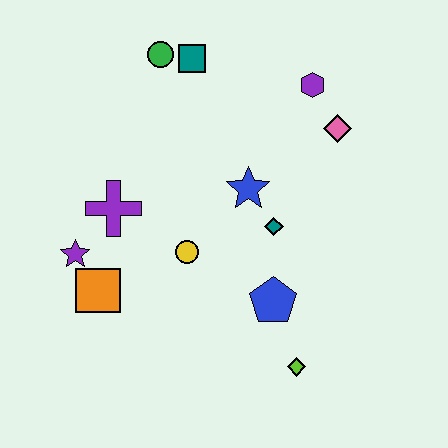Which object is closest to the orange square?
The purple star is closest to the orange square.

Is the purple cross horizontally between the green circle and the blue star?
No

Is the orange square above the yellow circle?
No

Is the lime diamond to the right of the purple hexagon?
No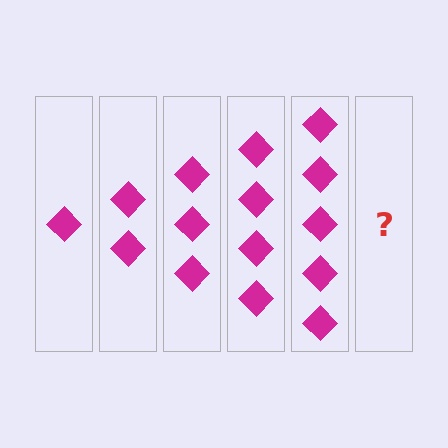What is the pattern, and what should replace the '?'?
The pattern is that each step adds one more diamond. The '?' should be 6 diamonds.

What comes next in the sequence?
The next element should be 6 diamonds.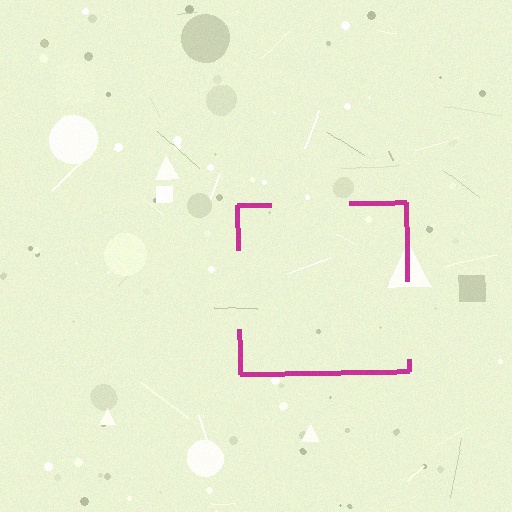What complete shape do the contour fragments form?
The contour fragments form a square.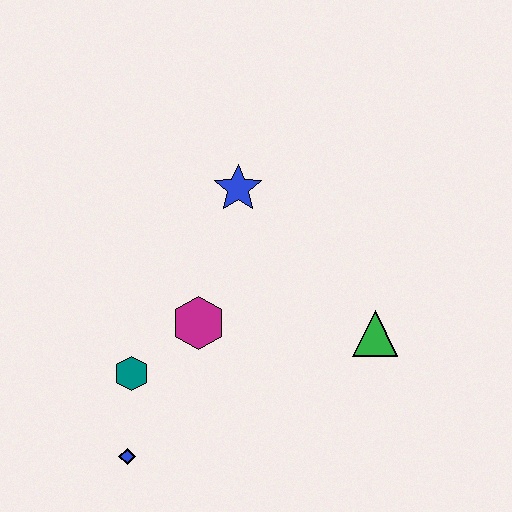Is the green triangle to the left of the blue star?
No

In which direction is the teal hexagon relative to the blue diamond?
The teal hexagon is above the blue diamond.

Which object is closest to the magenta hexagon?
The teal hexagon is closest to the magenta hexagon.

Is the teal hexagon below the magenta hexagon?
Yes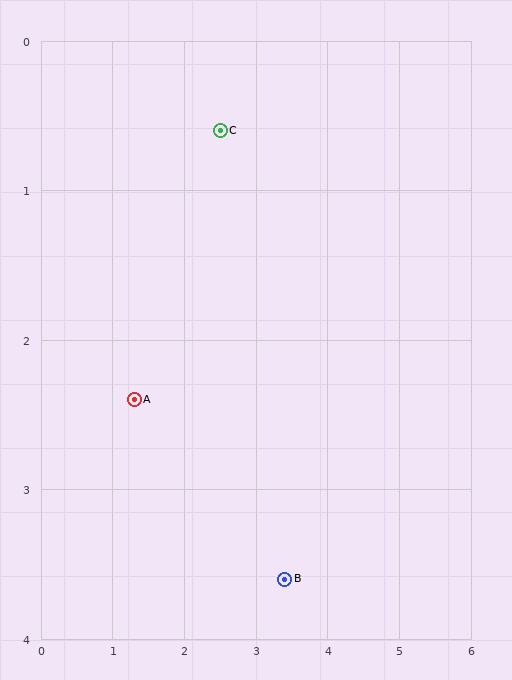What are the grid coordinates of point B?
Point B is at approximately (3.4, 3.6).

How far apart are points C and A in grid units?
Points C and A are about 2.2 grid units apart.